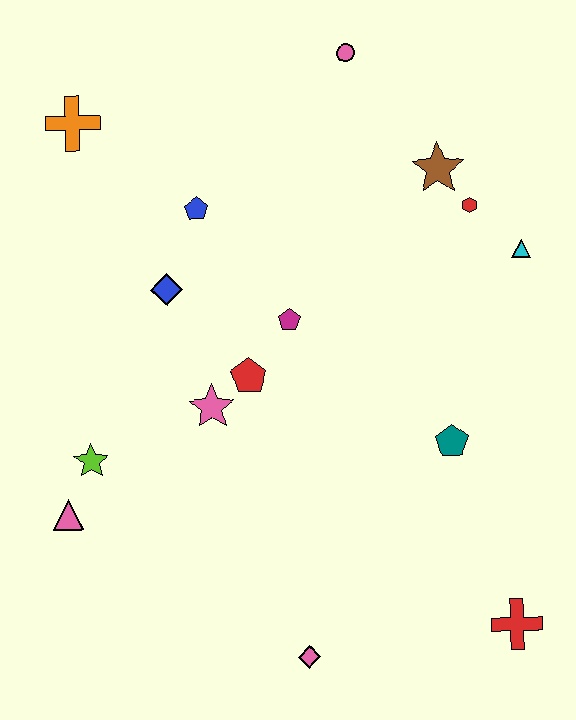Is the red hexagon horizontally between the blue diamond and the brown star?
No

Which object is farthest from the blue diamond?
The red cross is farthest from the blue diamond.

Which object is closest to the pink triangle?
The lime star is closest to the pink triangle.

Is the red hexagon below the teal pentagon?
No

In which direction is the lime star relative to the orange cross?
The lime star is below the orange cross.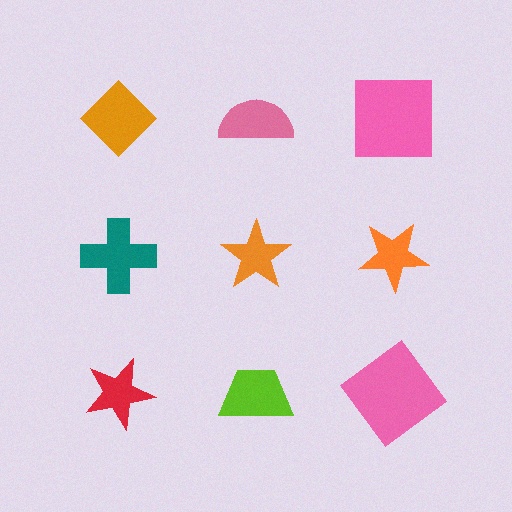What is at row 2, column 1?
A teal cross.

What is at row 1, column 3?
A pink square.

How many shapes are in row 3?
3 shapes.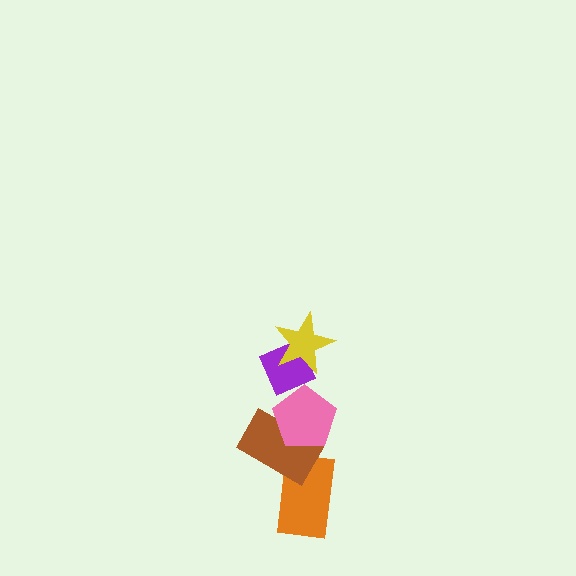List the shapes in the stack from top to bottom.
From top to bottom: the yellow star, the purple diamond, the pink pentagon, the brown rectangle, the orange rectangle.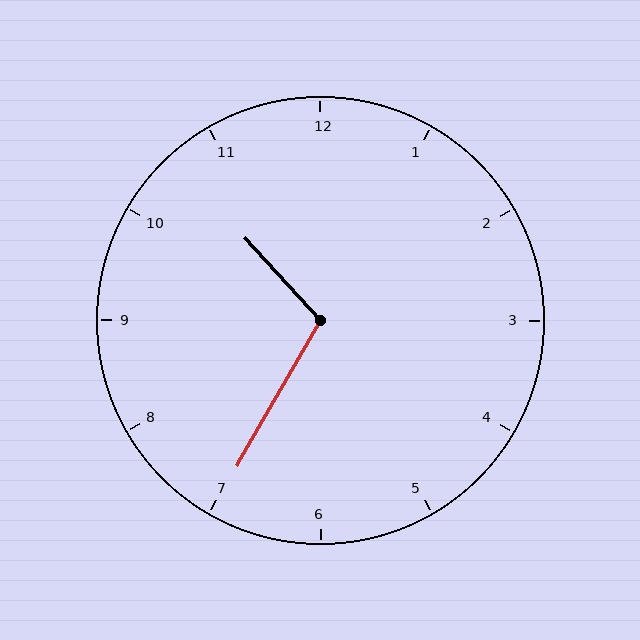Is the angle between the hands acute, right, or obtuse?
It is obtuse.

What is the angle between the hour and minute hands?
Approximately 108 degrees.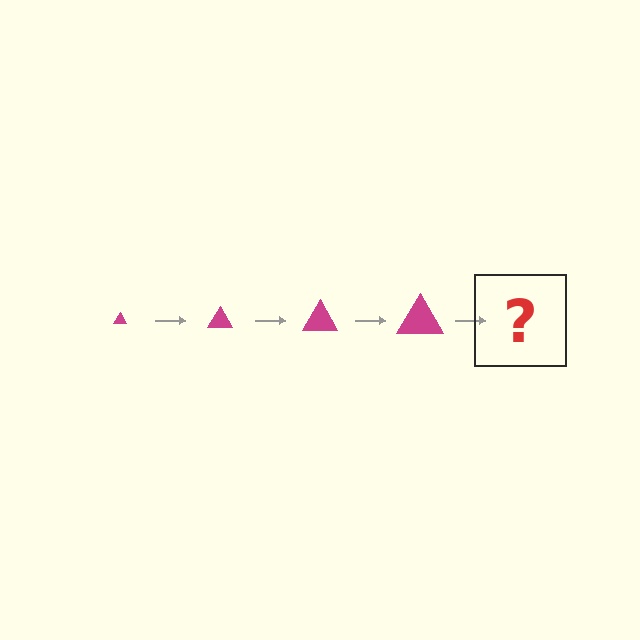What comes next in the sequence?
The next element should be a magenta triangle, larger than the previous one.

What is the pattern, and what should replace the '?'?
The pattern is that the triangle gets progressively larger each step. The '?' should be a magenta triangle, larger than the previous one.